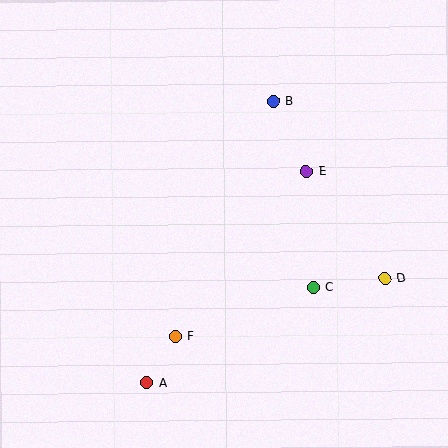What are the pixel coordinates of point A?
Point A is at (147, 383).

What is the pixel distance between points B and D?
The distance between B and D is 209 pixels.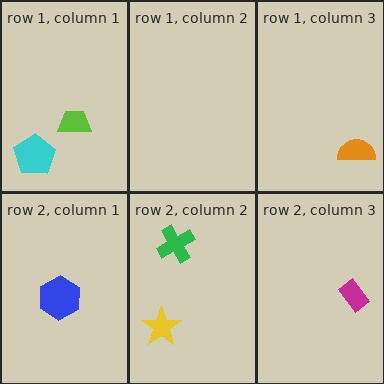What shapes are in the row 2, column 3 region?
The magenta rectangle.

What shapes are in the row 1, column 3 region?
The orange semicircle.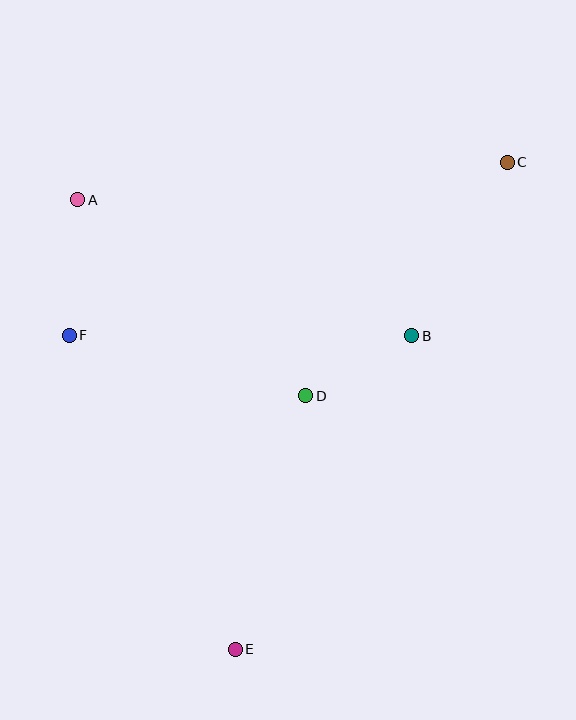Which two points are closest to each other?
Points B and D are closest to each other.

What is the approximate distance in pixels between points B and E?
The distance between B and E is approximately 360 pixels.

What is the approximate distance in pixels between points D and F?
The distance between D and F is approximately 244 pixels.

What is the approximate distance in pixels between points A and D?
The distance between A and D is approximately 301 pixels.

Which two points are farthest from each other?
Points C and E are farthest from each other.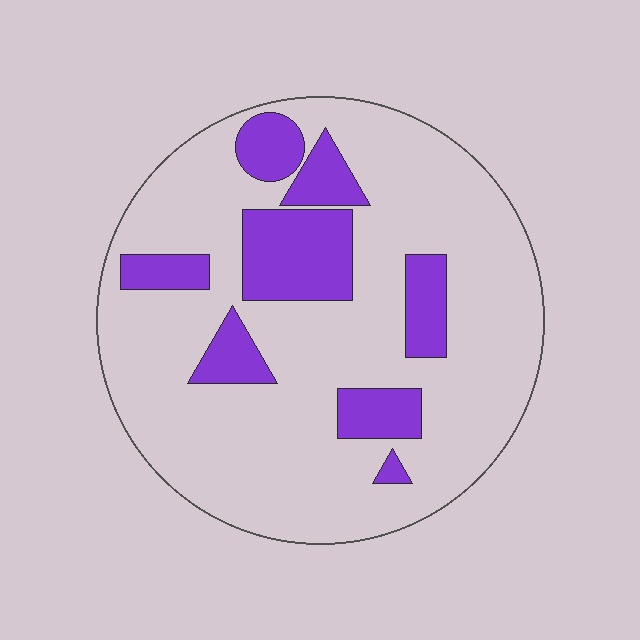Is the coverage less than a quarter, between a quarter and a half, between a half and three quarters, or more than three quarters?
Less than a quarter.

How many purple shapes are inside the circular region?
8.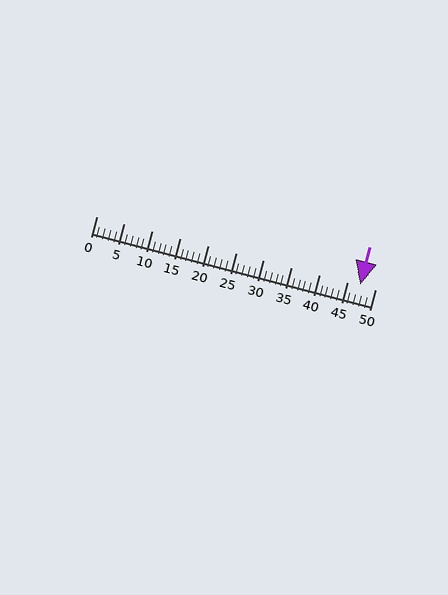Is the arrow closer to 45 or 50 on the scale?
The arrow is closer to 45.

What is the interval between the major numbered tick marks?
The major tick marks are spaced 5 units apart.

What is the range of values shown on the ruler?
The ruler shows values from 0 to 50.